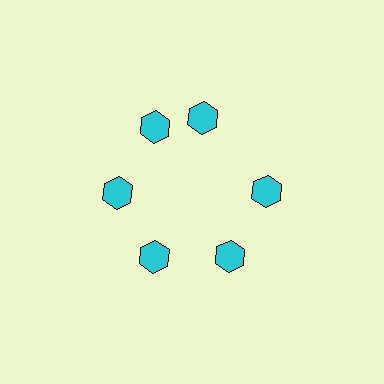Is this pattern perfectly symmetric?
No. The 6 cyan hexagons are arranged in a ring, but one element near the 1 o'clock position is rotated out of alignment along the ring, breaking the 6-fold rotational symmetry.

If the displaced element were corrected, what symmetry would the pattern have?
It would have 6-fold rotational symmetry — the pattern would map onto itself every 60 degrees.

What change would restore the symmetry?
The symmetry would be restored by rotating it back into even spacing with its neighbors so that all 6 hexagons sit at equal angles and equal distance from the center.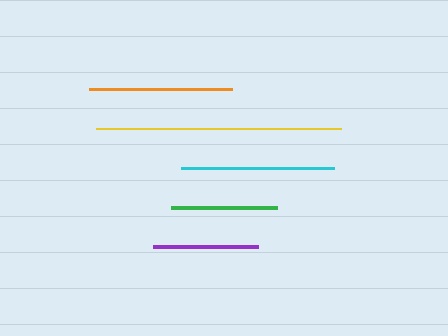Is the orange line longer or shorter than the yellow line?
The yellow line is longer than the orange line.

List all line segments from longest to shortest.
From longest to shortest: yellow, cyan, orange, green, purple.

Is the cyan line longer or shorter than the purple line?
The cyan line is longer than the purple line.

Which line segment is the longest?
The yellow line is the longest at approximately 244 pixels.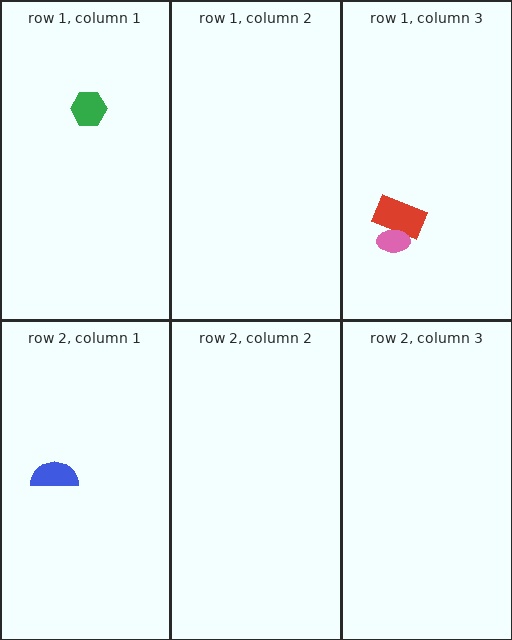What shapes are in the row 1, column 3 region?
The red rectangle, the pink ellipse.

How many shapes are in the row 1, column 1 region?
1.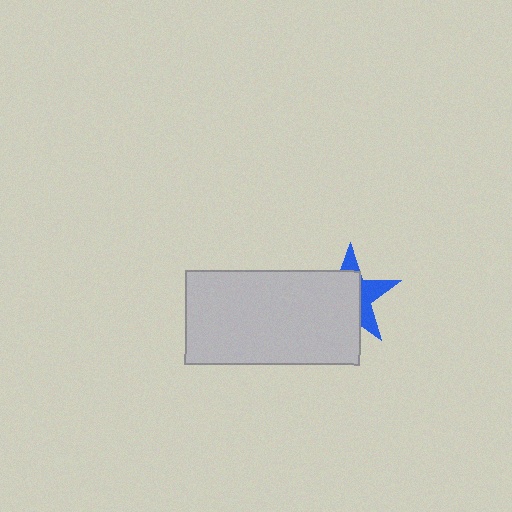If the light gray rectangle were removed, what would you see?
You would see the complete blue star.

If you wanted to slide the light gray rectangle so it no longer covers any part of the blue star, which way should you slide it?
Slide it toward the lower-left — that is the most direct way to separate the two shapes.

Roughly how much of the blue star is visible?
A small part of it is visible (roughly 37%).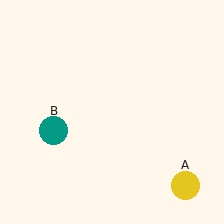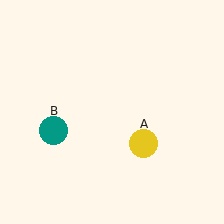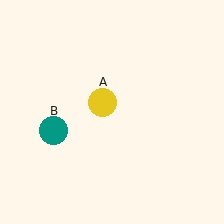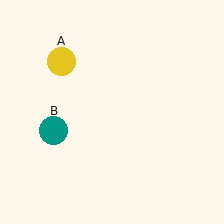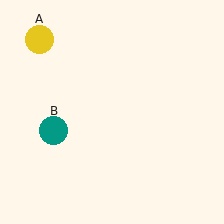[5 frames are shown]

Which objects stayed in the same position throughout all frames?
Teal circle (object B) remained stationary.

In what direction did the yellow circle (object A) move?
The yellow circle (object A) moved up and to the left.